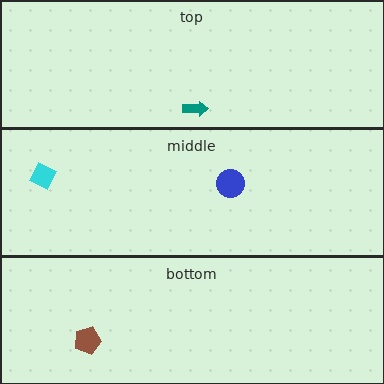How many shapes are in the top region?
1.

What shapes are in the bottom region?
The brown pentagon.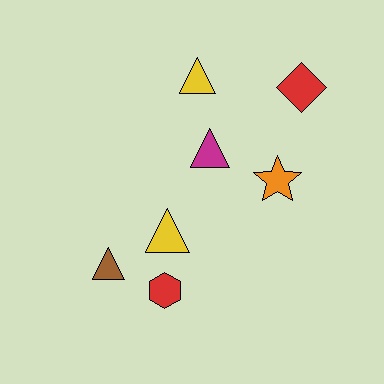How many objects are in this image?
There are 7 objects.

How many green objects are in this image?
There are no green objects.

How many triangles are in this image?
There are 4 triangles.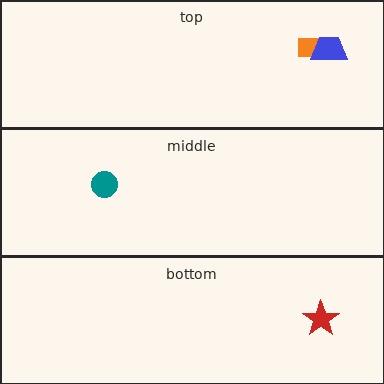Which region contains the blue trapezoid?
The top region.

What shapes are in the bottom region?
The red star.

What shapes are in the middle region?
The teal circle.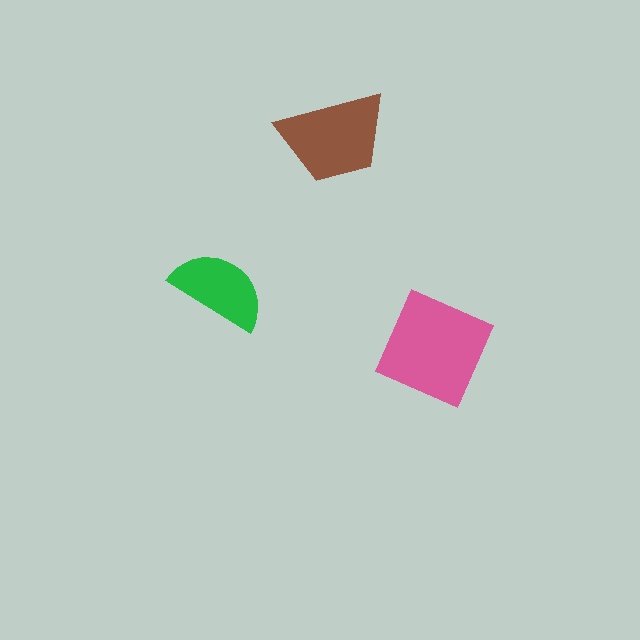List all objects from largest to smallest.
The pink diamond, the brown trapezoid, the green semicircle.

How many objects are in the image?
There are 3 objects in the image.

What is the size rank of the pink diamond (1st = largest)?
1st.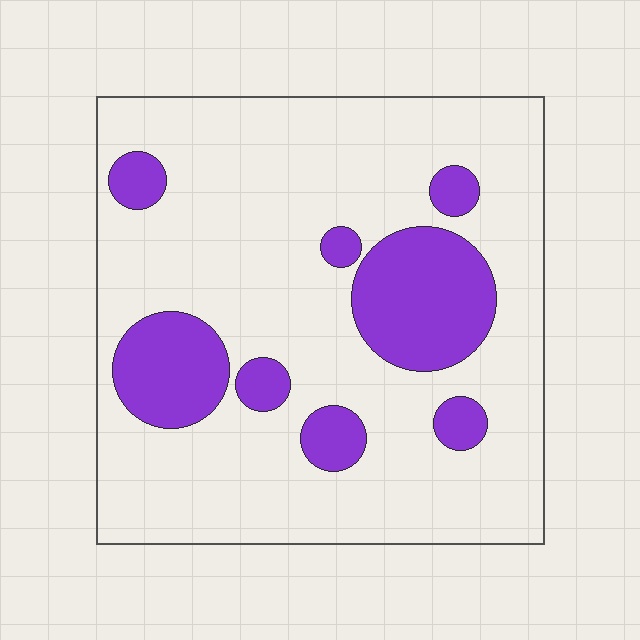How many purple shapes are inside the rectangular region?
8.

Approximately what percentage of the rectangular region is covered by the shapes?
Approximately 20%.